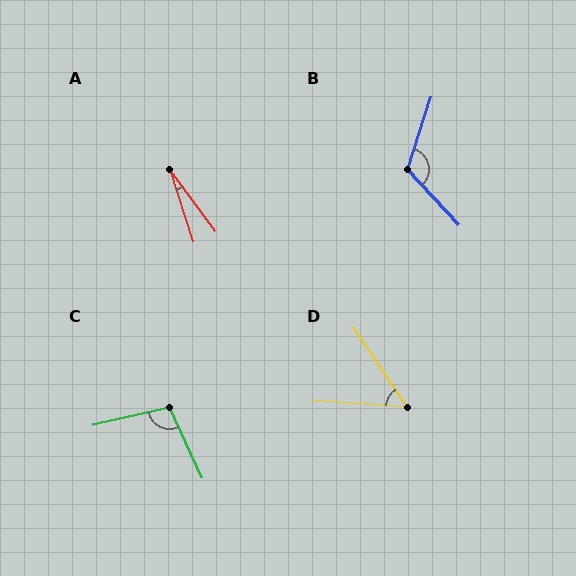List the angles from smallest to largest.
A (18°), D (52°), C (102°), B (119°).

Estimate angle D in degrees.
Approximately 52 degrees.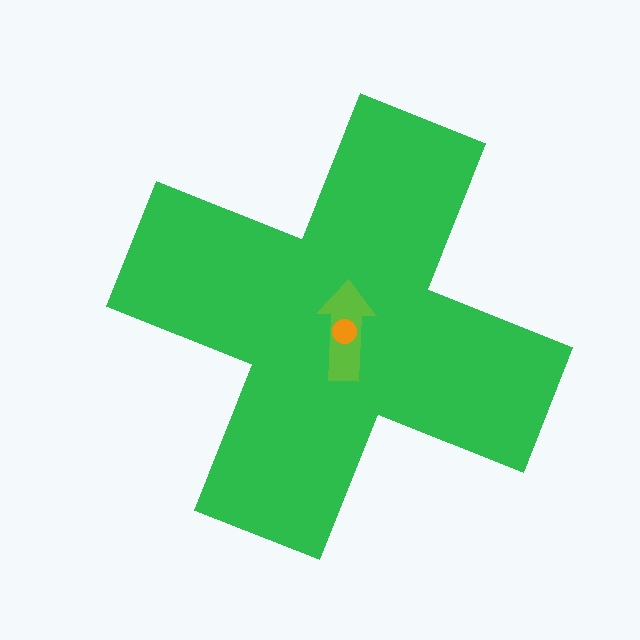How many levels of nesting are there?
3.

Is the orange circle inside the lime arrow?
Yes.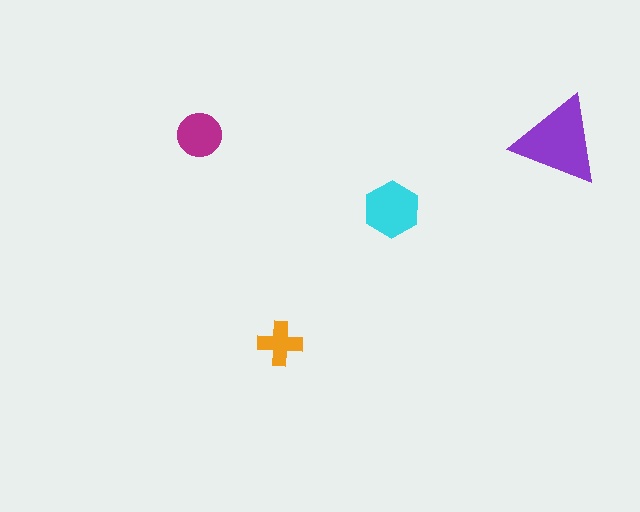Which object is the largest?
The purple triangle.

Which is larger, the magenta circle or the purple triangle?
The purple triangle.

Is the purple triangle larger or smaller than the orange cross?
Larger.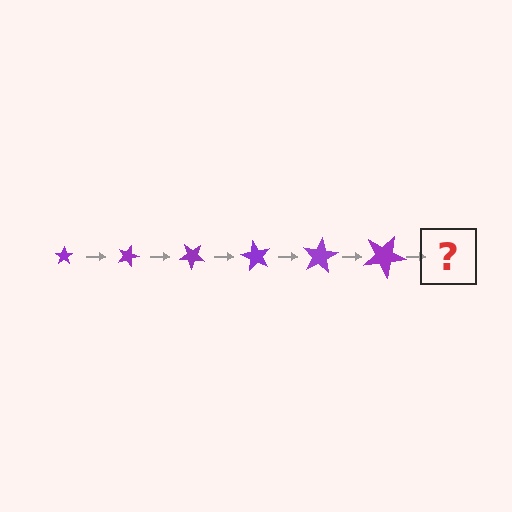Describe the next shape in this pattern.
It should be a star, larger than the previous one and rotated 120 degrees from the start.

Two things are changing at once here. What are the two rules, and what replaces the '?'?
The two rules are that the star grows larger each step and it rotates 20 degrees each step. The '?' should be a star, larger than the previous one and rotated 120 degrees from the start.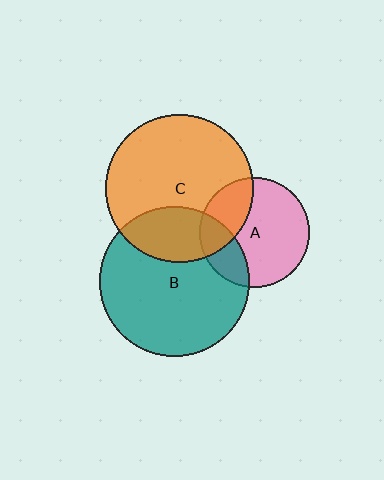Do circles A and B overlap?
Yes.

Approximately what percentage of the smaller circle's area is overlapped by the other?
Approximately 25%.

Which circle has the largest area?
Circle B (teal).